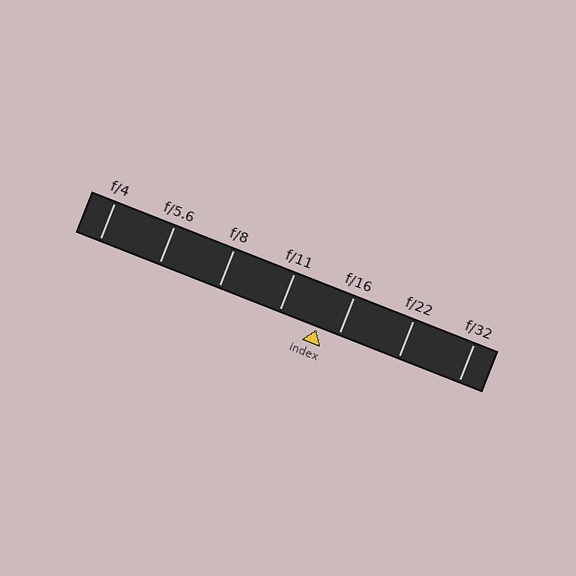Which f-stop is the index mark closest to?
The index mark is closest to f/16.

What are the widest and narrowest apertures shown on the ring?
The widest aperture shown is f/4 and the narrowest is f/32.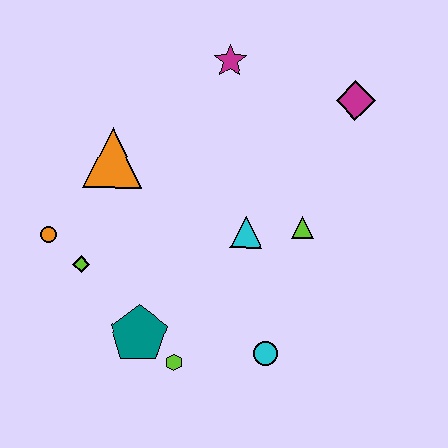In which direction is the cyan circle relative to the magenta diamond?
The cyan circle is below the magenta diamond.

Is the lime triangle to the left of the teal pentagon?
No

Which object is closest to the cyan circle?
The lime hexagon is closest to the cyan circle.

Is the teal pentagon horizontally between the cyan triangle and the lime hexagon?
No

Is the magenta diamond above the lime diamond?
Yes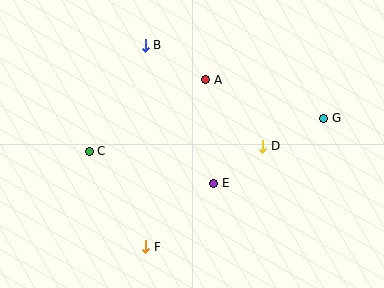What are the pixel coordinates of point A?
Point A is at (206, 80).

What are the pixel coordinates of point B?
Point B is at (145, 45).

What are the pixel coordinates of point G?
Point G is at (324, 118).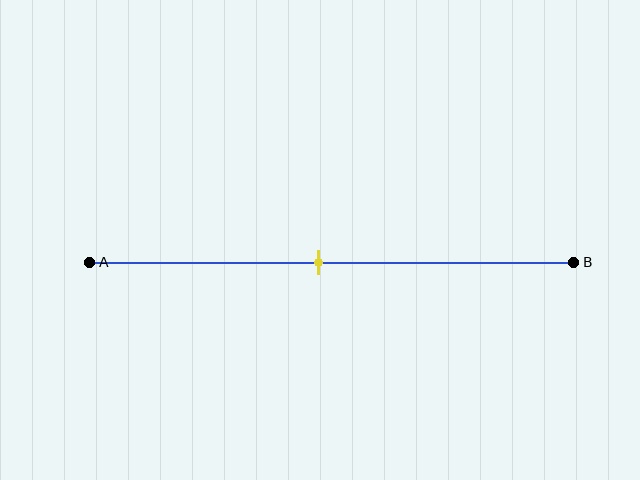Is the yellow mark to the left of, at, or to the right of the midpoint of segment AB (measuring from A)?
The yellow mark is approximately at the midpoint of segment AB.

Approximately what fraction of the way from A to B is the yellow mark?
The yellow mark is approximately 45% of the way from A to B.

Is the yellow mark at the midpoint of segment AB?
Yes, the mark is approximately at the midpoint.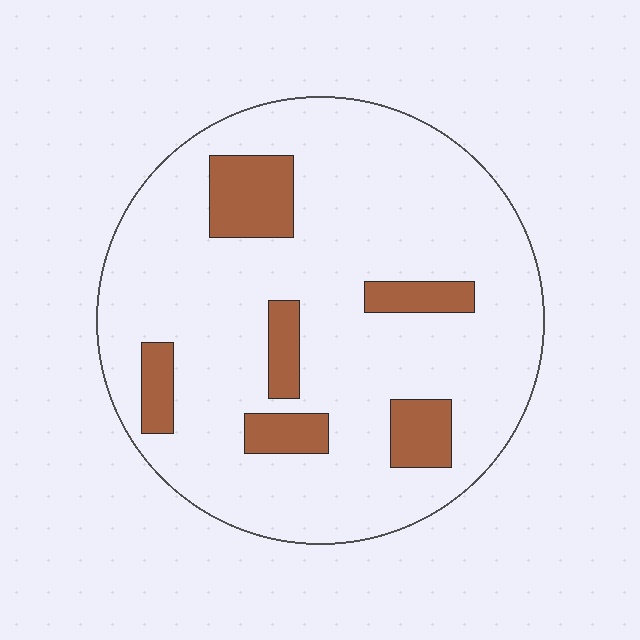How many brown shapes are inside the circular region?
6.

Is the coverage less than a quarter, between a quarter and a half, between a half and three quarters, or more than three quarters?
Less than a quarter.